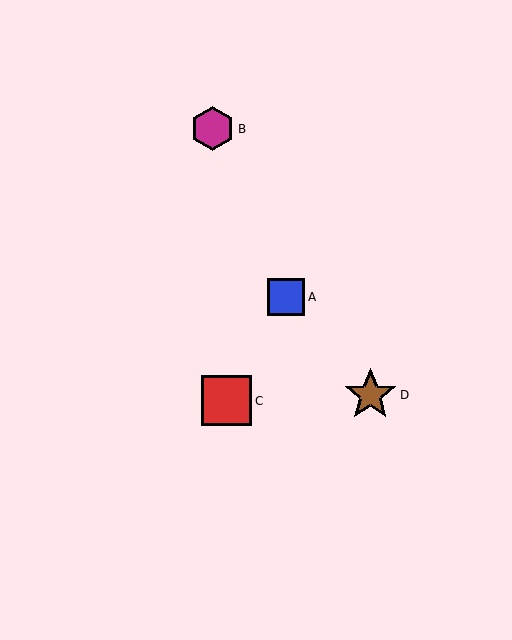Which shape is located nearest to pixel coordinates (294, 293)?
The blue square (labeled A) at (286, 297) is nearest to that location.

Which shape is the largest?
The brown star (labeled D) is the largest.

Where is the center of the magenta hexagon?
The center of the magenta hexagon is at (213, 129).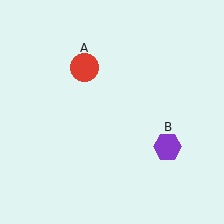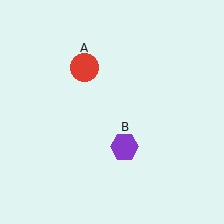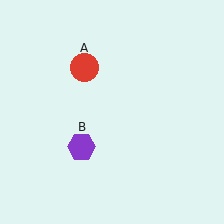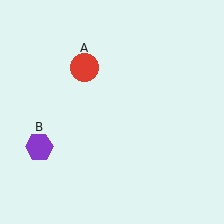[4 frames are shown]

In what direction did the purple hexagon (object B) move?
The purple hexagon (object B) moved left.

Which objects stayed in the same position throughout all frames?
Red circle (object A) remained stationary.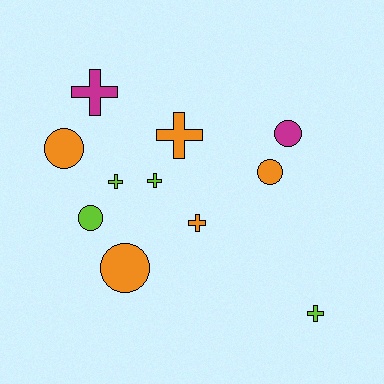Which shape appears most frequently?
Cross, with 6 objects.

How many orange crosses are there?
There are 2 orange crosses.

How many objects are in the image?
There are 11 objects.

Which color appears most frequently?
Orange, with 5 objects.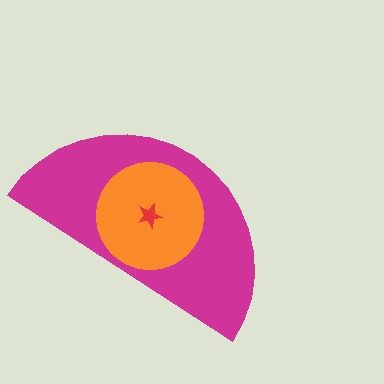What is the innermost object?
The red star.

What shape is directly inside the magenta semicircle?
The orange circle.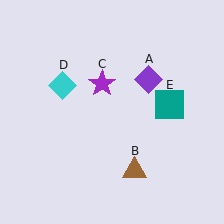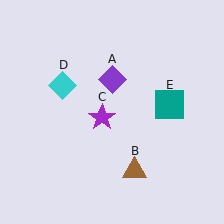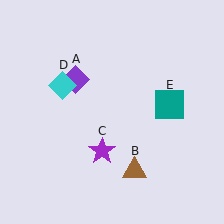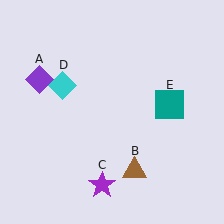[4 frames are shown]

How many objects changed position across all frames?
2 objects changed position: purple diamond (object A), purple star (object C).